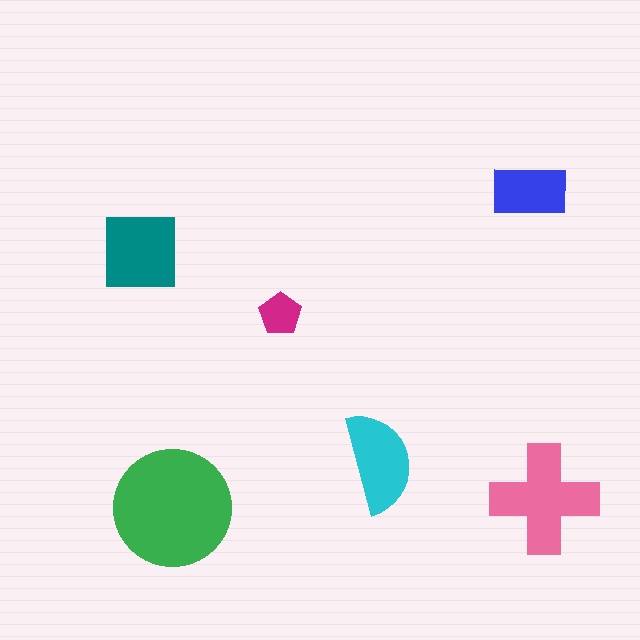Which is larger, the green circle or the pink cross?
The green circle.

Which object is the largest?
The green circle.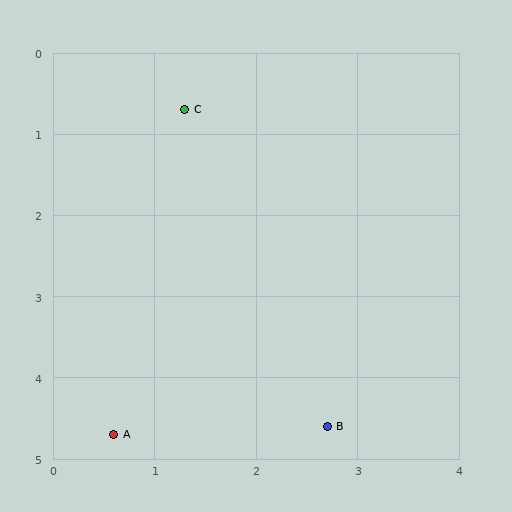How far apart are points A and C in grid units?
Points A and C are about 4.1 grid units apart.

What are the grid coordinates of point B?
Point B is at approximately (2.7, 4.6).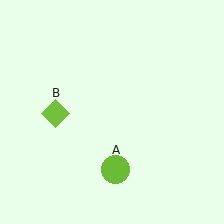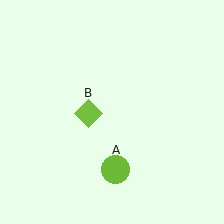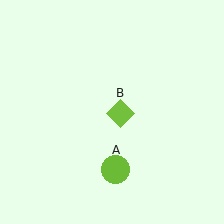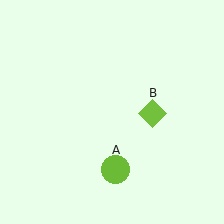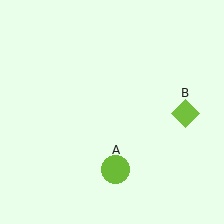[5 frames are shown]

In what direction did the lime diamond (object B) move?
The lime diamond (object B) moved right.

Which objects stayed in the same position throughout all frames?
Lime circle (object A) remained stationary.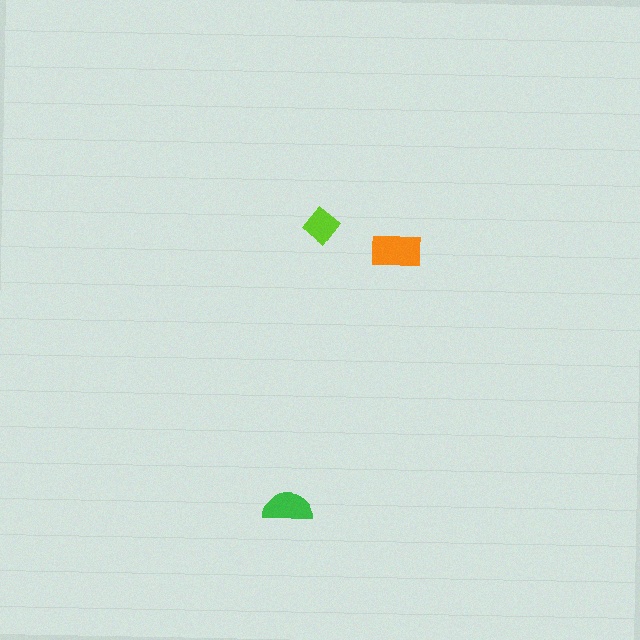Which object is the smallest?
The lime diamond.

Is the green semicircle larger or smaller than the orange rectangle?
Smaller.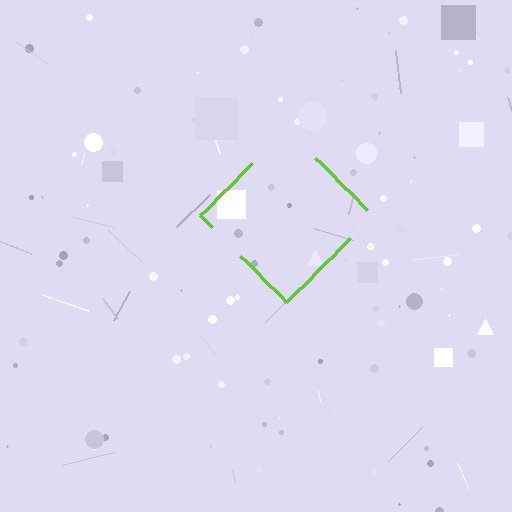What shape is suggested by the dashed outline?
The dashed outline suggests a diamond.